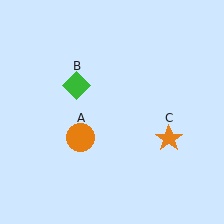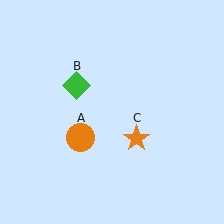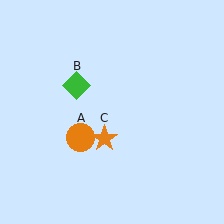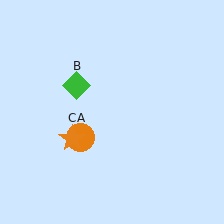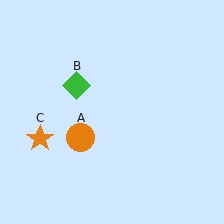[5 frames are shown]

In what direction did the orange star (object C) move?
The orange star (object C) moved left.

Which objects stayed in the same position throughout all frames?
Orange circle (object A) and green diamond (object B) remained stationary.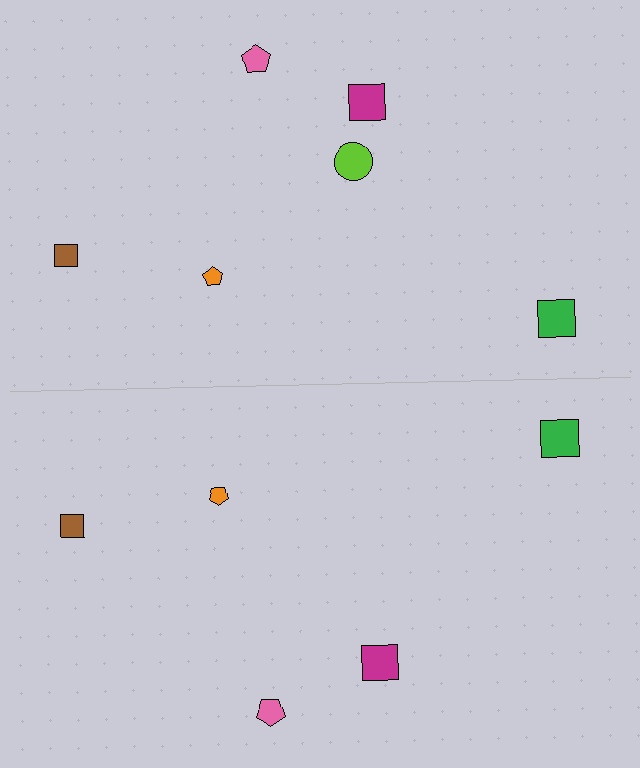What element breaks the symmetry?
A lime circle is missing from the bottom side.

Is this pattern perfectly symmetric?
No, the pattern is not perfectly symmetric. A lime circle is missing from the bottom side.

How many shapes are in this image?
There are 11 shapes in this image.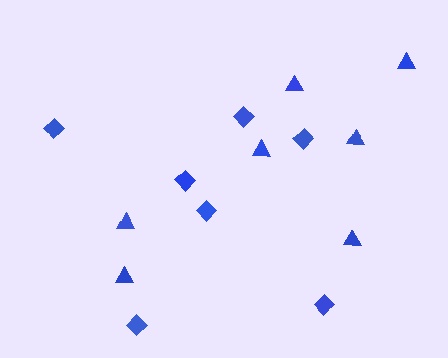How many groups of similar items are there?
There are 2 groups: one group of diamonds (7) and one group of triangles (7).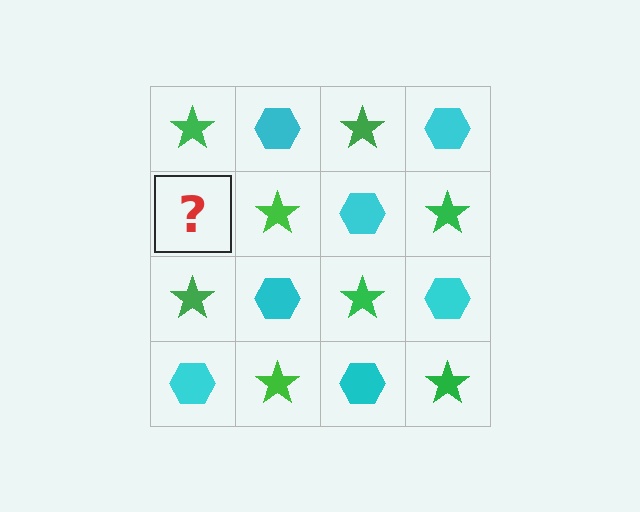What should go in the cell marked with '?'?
The missing cell should contain a cyan hexagon.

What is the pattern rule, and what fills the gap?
The rule is that it alternates green star and cyan hexagon in a checkerboard pattern. The gap should be filled with a cyan hexagon.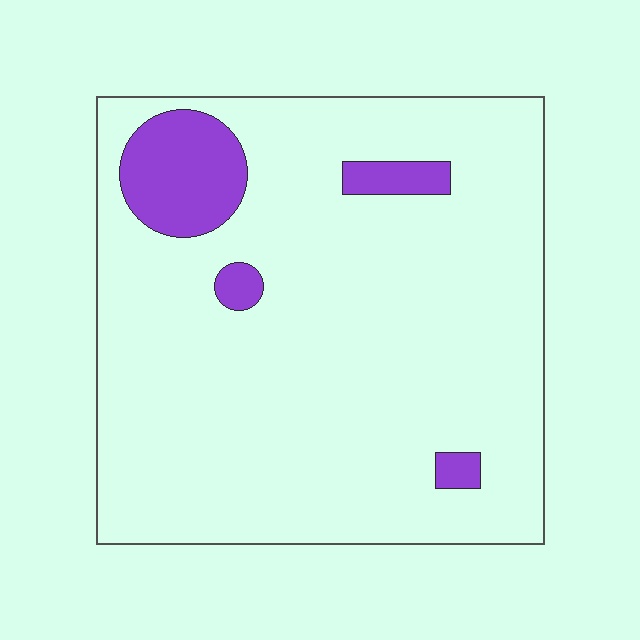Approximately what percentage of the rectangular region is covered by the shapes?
Approximately 10%.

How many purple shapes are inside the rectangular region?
4.